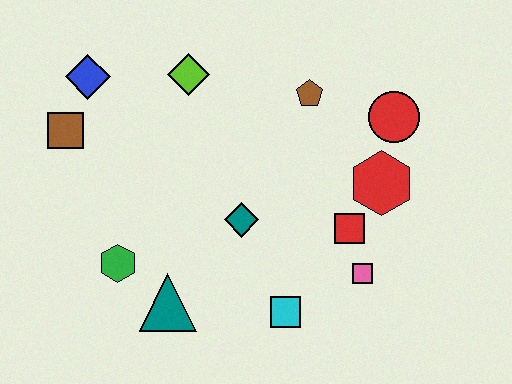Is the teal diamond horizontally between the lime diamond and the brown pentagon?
Yes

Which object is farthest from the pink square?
The blue diamond is farthest from the pink square.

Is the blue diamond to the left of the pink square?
Yes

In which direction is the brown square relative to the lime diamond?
The brown square is to the left of the lime diamond.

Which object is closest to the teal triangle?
The green hexagon is closest to the teal triangle.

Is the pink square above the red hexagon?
No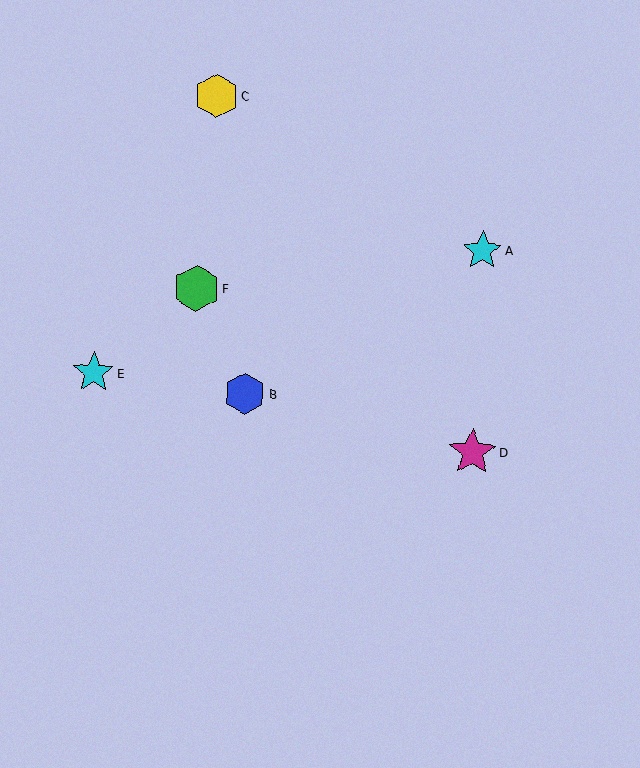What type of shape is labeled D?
Shape D is a magenta star.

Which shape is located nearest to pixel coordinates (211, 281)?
The green hexagon (labeled F) at (196, 288) is nearest to that location.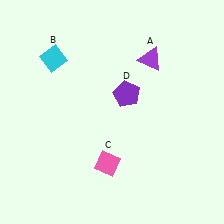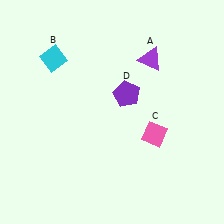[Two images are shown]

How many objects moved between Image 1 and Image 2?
1 object moved between the two images.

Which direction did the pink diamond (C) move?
The pink diamond (C) moved right.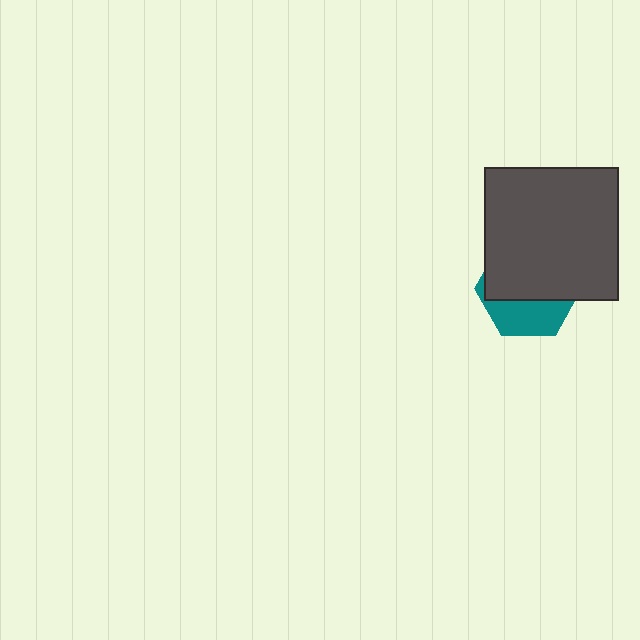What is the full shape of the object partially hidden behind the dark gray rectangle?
The partially hidden object is a teal hexagon.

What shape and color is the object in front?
The object in front is a dark gray rectangle.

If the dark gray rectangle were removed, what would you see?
You would see the complete teal hexagon.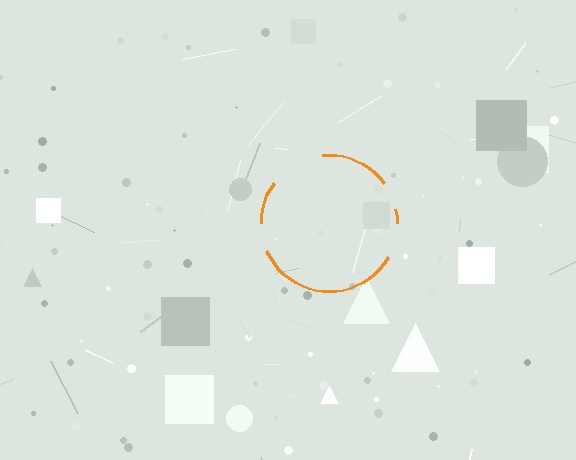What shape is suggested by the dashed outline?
The dashed outline suggests a circle.